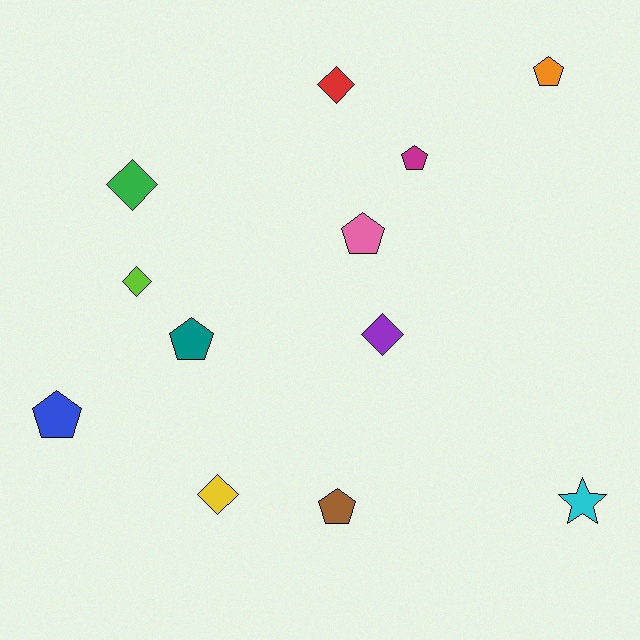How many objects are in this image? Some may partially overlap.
There are 12 objects.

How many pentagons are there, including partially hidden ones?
There are 6 pentagons.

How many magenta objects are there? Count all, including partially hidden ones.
There is 1 magenta object.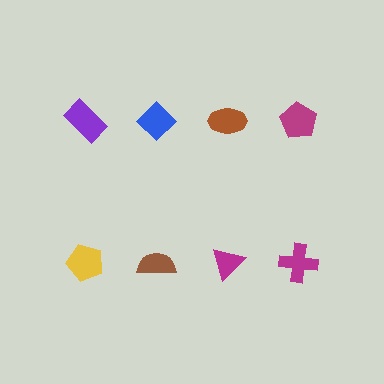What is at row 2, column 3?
A magenta triangle.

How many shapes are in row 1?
4 shapes.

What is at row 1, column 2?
A blue diamond.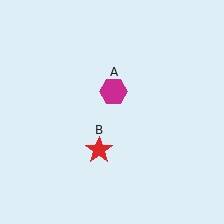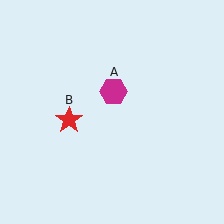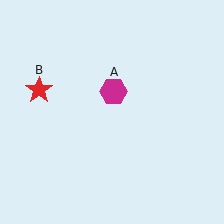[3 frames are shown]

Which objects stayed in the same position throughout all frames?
Magenta hexagon (object A) remained stationary.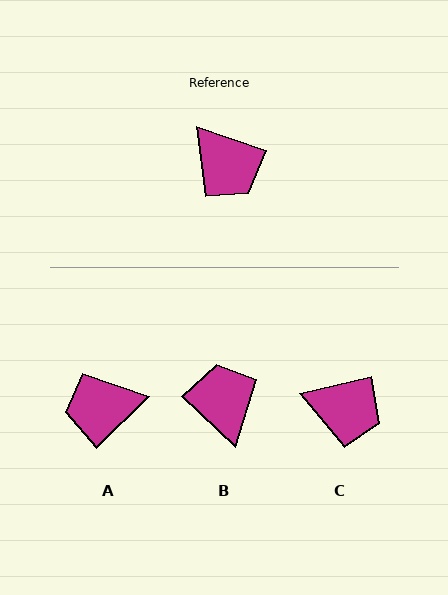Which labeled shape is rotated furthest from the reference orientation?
B, about 155 degrees away.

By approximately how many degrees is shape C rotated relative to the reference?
Approximately 32 degrees counter-clockwise.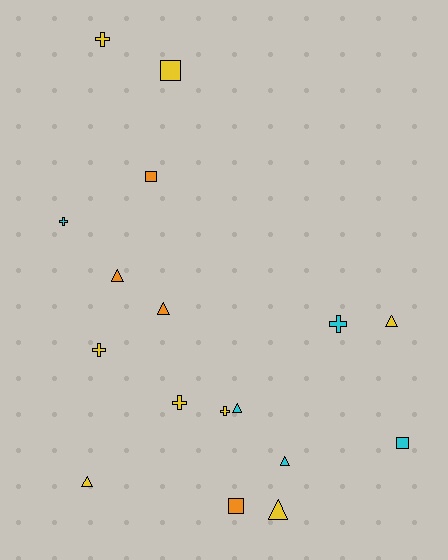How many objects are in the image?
There are 17 objects.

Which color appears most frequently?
Yellow, with 8 objects.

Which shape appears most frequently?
Triangle, with 7 objects.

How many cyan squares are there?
There is 1 cyan square.